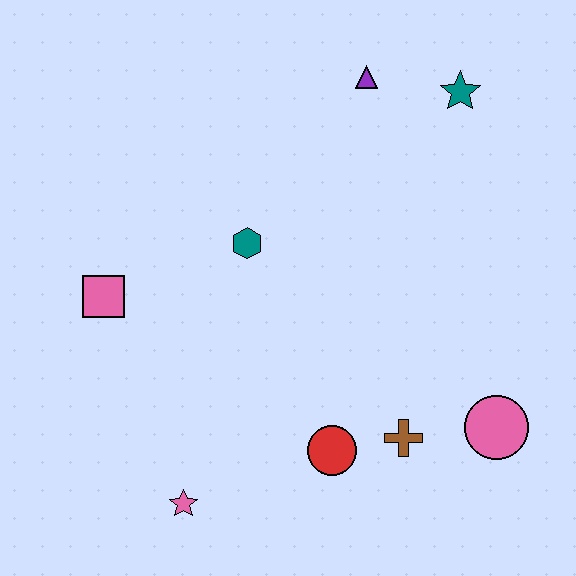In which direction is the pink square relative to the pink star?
The pink square is above the pink star.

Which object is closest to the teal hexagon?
The pink square is closest to the teal hexagon.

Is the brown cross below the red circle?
No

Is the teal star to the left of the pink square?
No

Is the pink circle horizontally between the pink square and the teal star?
No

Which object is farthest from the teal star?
The pink star is farthest from the teal star.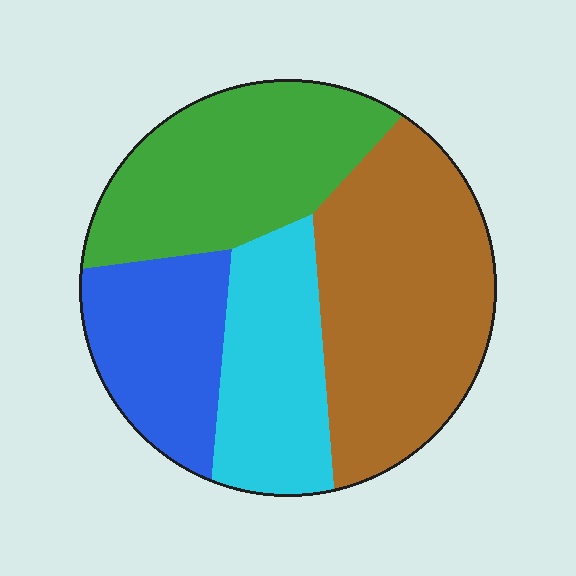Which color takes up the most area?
Brown, at roughly 35%.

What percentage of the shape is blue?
Blue covers around 20% of the shape.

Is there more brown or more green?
Brown.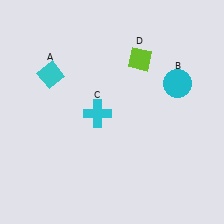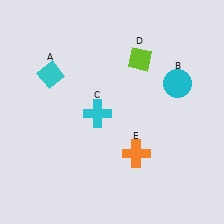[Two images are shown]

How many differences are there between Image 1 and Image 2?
There is 1 difference between the two images.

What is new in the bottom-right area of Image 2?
An orange cross (E) was added in the bottom-right area of Image 2.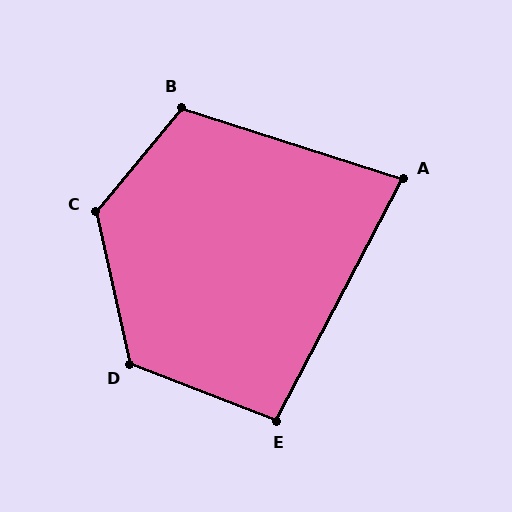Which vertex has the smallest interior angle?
A, at approximately 80 degrees.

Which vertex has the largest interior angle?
C, at approximately 128 degrees.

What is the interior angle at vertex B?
Approximately 112 degrees (obtuse).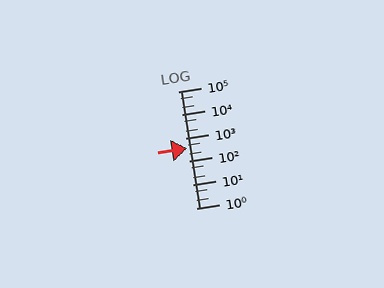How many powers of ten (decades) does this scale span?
The scale spans 5 decades, from 1 to 100000.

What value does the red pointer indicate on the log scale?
The pointer indicates approximately 370.